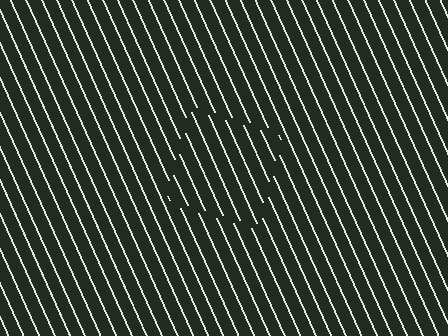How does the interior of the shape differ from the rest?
The interior of the shape contains the same grating, shifted by half a period — the contour is defined by the phase discontinuity where line-ends from the inner and outer gratings abut.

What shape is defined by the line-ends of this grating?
An illusory square. The interior of the shape contains the same grating, shifted by half a period — the contour is defined by the phase discontinuity where line-ends from the inner and outer gratings abut.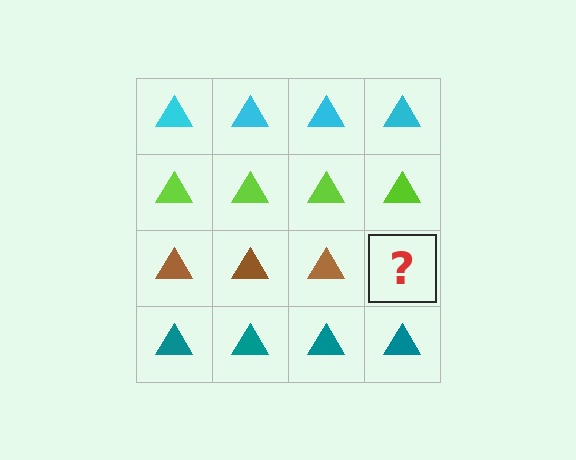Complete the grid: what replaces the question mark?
The question mark should be replaced with a brown triangle.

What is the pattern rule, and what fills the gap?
The rule is that each row has a consistent color. The gap should be filled with a brown triangle.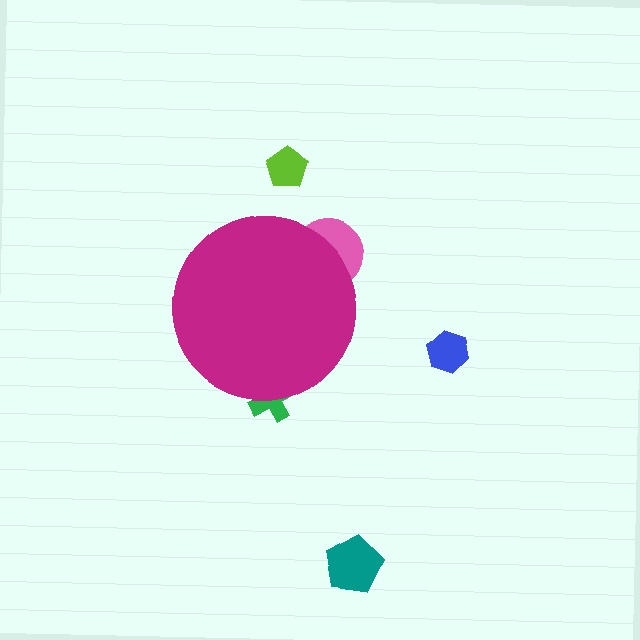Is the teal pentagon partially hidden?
No, the teal pentagon is fully visible.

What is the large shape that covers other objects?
A magenta circle.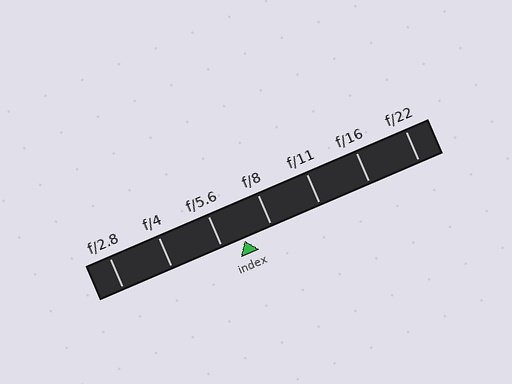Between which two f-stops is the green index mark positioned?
The index mark is between f/5.6 and f/8.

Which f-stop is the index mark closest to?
The index mark is closest to f/5.6.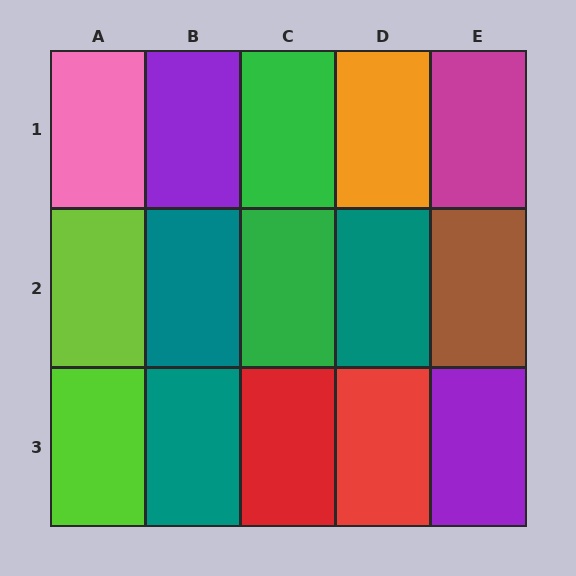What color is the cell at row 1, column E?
Magenta.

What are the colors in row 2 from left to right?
Lime, teal, green, teal, brown.